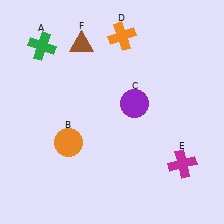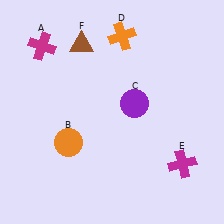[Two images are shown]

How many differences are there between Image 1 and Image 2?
There is 1 difference between the two images.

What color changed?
The cross (A) changed from green in Image 1 to magenta in Image 2.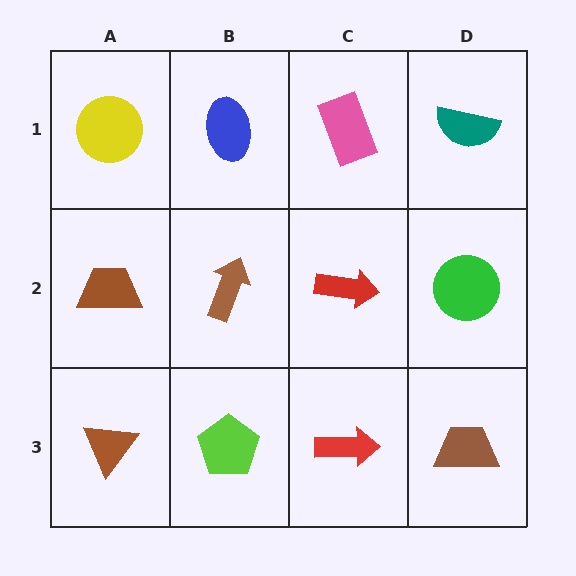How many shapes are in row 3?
4 shapes.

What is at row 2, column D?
A green circle.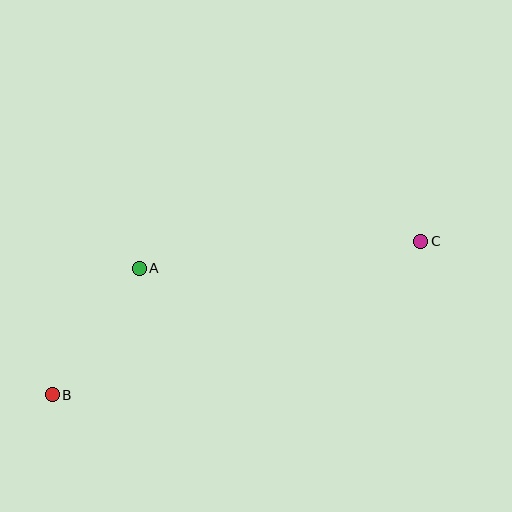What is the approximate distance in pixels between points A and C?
The distance between A and C is approximately 283 pixels.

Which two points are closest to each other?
Points A and B are closest to each other.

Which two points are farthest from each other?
Points B and C are farthest from each other.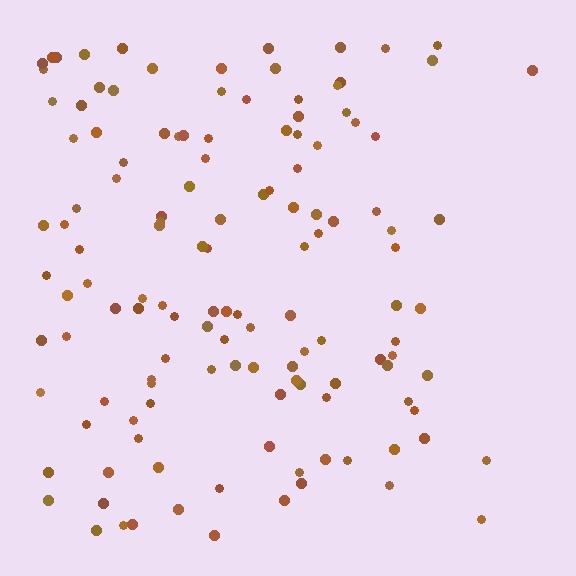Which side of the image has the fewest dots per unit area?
The right.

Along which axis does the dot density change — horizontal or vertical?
Horizontal.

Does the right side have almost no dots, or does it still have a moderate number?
Still a moderate number, just noticeably fewer than the left.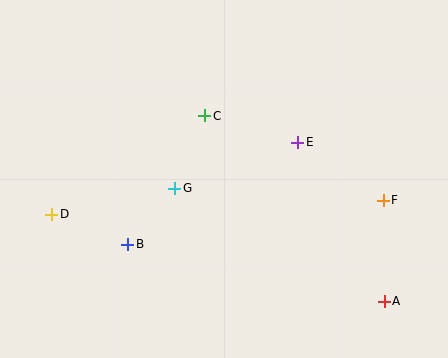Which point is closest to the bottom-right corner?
Point A is closest to the bottom-right corner.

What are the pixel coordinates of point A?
Point A is at (384, 301).